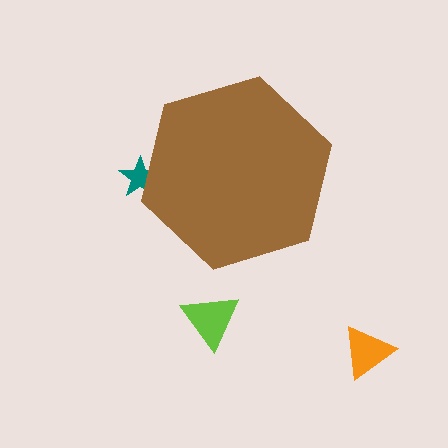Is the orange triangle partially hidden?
No, the orange triangle is fully visible.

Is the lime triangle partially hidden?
No, the lime triangle is fully visible.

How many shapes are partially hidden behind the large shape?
1 shape is partially hidden.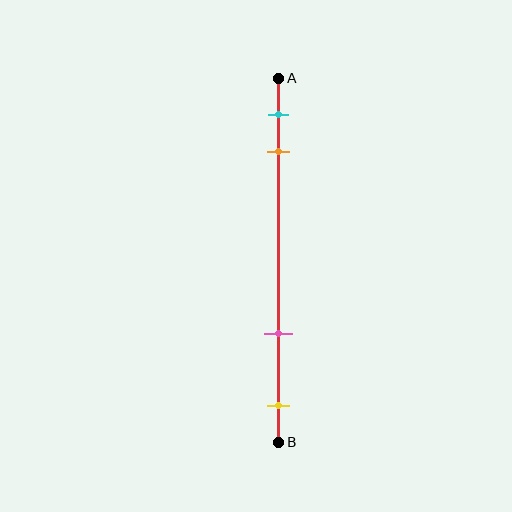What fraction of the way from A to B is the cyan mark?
The cyan mark is approximately 10% (0.1) of the way from A to B.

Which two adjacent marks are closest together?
The cyan and orange marks are the closest adjacent pair.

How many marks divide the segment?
There are 4 marks dividing the segment.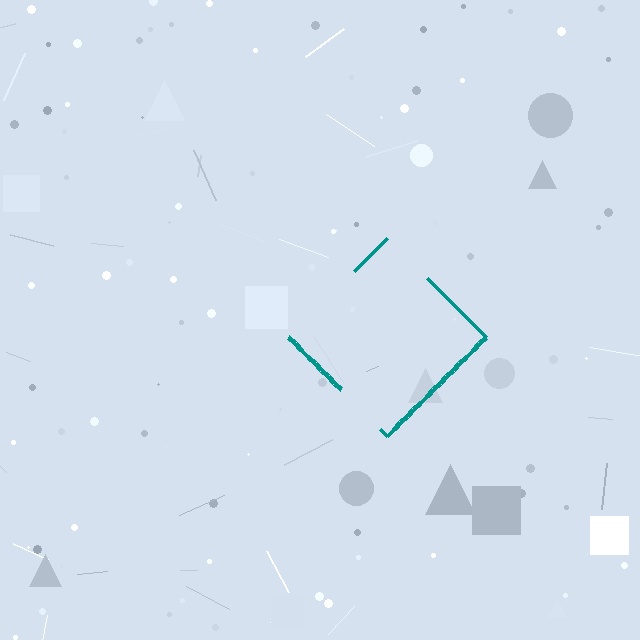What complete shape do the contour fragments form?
The contour fragments form a diamond.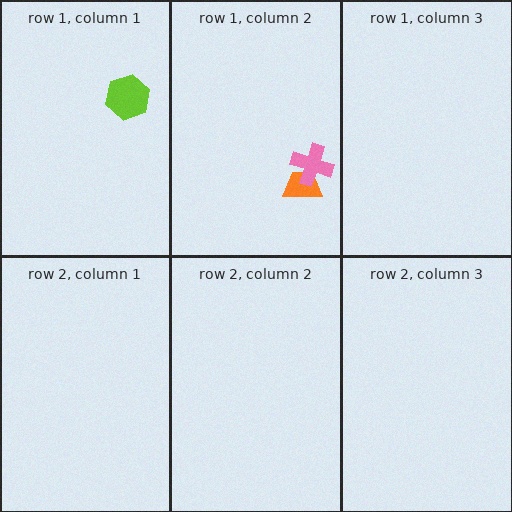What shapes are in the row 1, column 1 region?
The lime hexagon.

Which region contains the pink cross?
The row 1, column 2 region.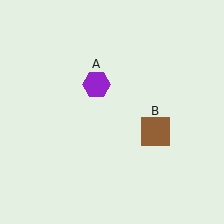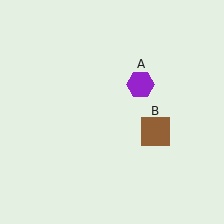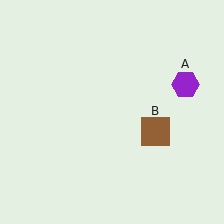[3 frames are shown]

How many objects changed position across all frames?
1 object changed position: purple hexagon (object A).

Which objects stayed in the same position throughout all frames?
Brown square (object B) remained stationary.